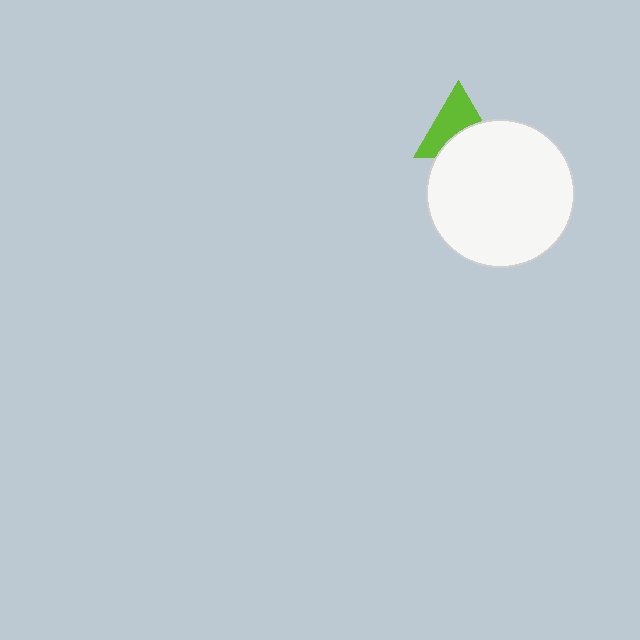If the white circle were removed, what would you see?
You would see the complete lime triangle.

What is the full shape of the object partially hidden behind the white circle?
The partially hidden object is a lime triangle.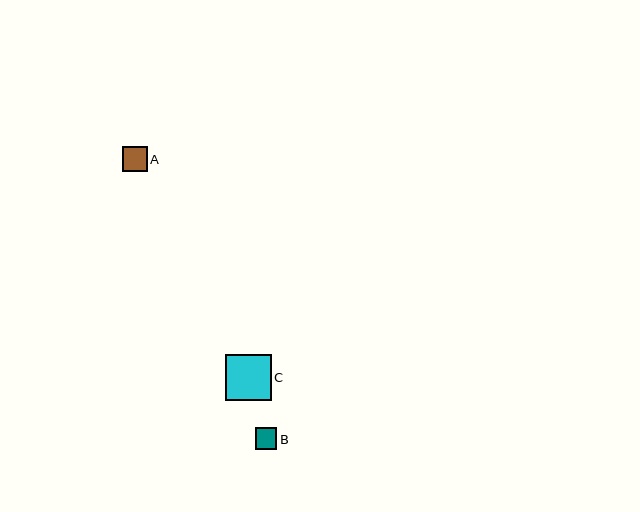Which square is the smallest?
Square B is the smallest with a size of approximately 22 pixels.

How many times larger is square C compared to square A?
Square C is approximately 1.9 times the size of square A.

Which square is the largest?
Square C is the largest with a size of approximately 46 pixels.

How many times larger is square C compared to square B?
Square C is approximately 2.1 times the size of square B.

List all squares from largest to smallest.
From largest to smallest: C, A, B.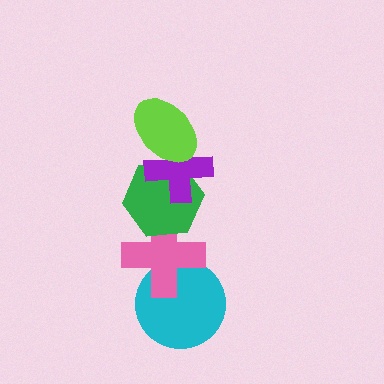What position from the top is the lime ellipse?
The lime ellipse is 1st from the top.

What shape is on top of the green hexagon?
The purple cross is on top of the green hexagon.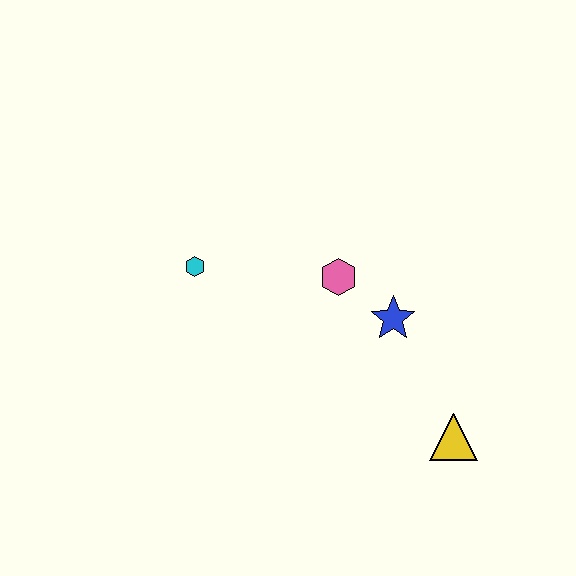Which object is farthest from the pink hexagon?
The yellow triangle is farthest from the pink hexagon.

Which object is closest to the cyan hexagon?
The pink hexagon is closest to the cyan hexagon.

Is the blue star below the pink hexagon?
Yes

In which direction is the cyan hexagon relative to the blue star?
The cyan hexagon is to the left of the blue star.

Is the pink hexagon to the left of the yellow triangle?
Yes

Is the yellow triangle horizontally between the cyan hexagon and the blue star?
No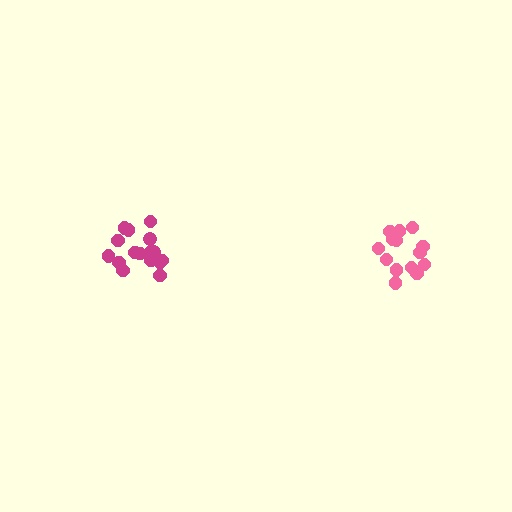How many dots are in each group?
Group 1: 14 dots, Group 2: 16 dots (30 total).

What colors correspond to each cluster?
The clusters are colored: pink, magenta.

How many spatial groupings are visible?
There are 2 spatial groupings.